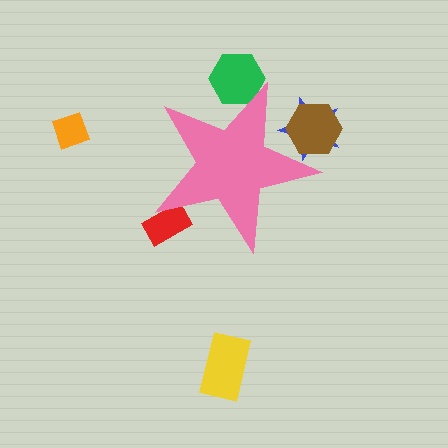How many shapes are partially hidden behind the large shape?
4 shapes are partially hidden.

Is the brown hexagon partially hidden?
Yes, the brown hexagon is partially hidden behind the pink star.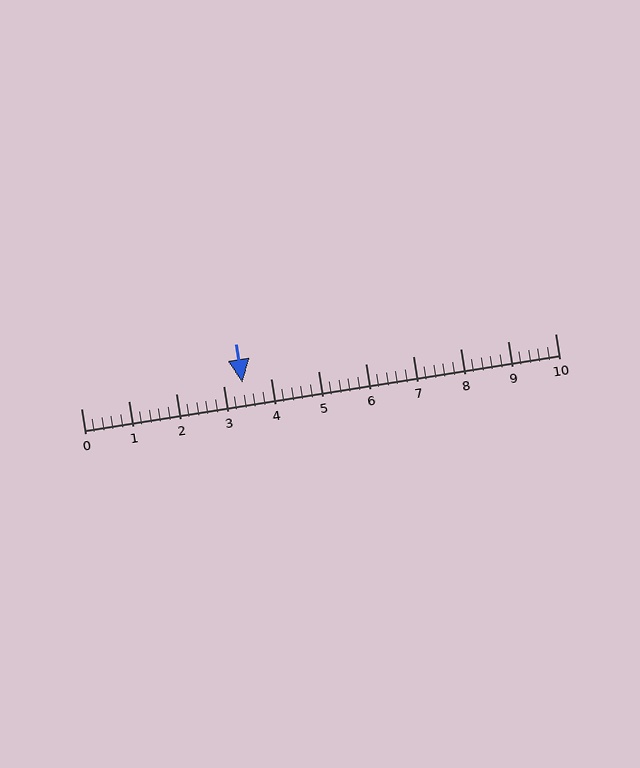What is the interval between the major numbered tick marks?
The major tick marks are spaced 1 units apart.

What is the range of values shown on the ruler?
The ruler shows values from 0 to 10.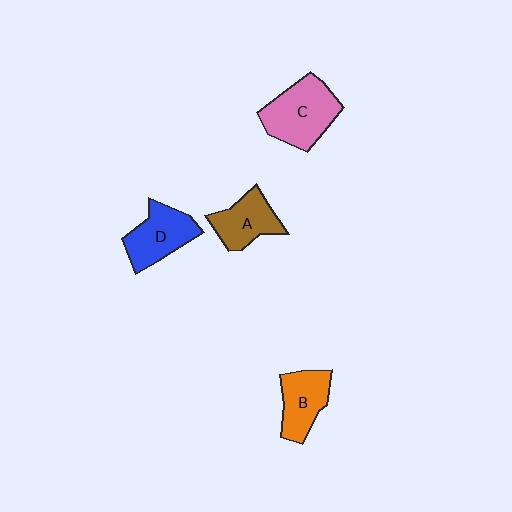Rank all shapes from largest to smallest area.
From largest to smallest: C (pink), D (blue), B (orange), A (brown).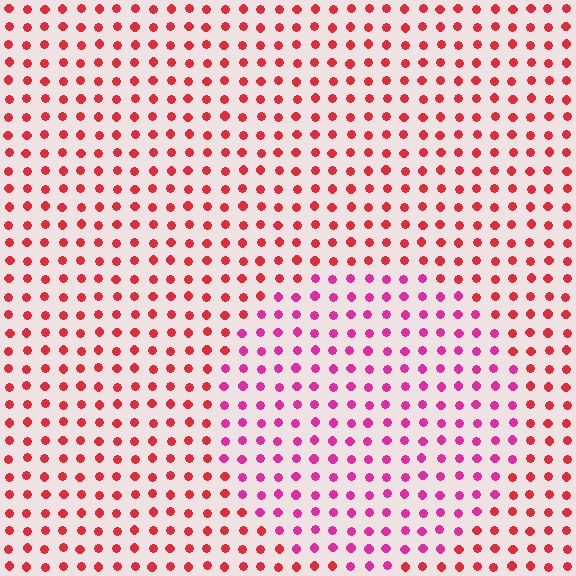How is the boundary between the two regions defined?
The boundary is defined purely by a slight shift in hue (about 35 degrees). Spacing, size, and orientation are identical on both sides.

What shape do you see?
I see a circle.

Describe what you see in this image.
The image is filled with small red elements in a uniform arrangement. A circle-shaped region is visible where the elements are tinted to a slightly different hue, forming a subtle color boundary.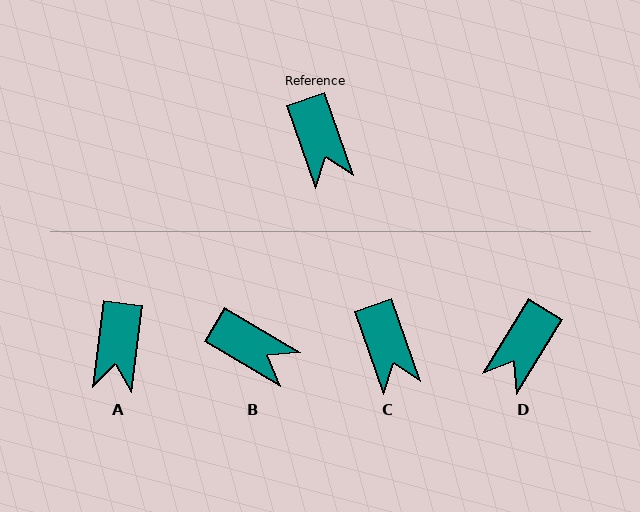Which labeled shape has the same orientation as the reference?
C.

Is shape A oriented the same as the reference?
No, it is off by about 26 degrees.